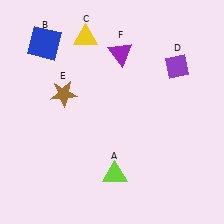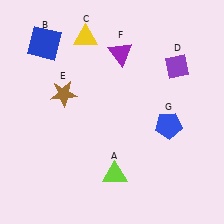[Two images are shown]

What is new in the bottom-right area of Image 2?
A blue pentagon (G) was added in the bottom-right area of Image 2.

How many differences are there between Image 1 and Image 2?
There is 1 difference between the two images.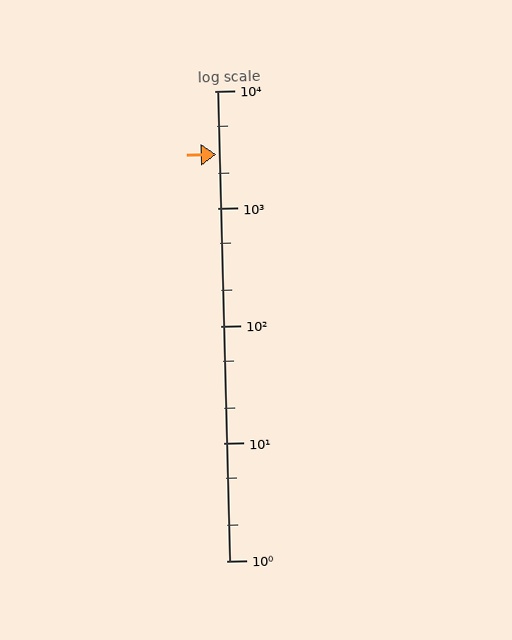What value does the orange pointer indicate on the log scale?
The pointer indicates approximately 2900.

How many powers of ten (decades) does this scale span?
The scale spans 4 decades, from 1 to 10000.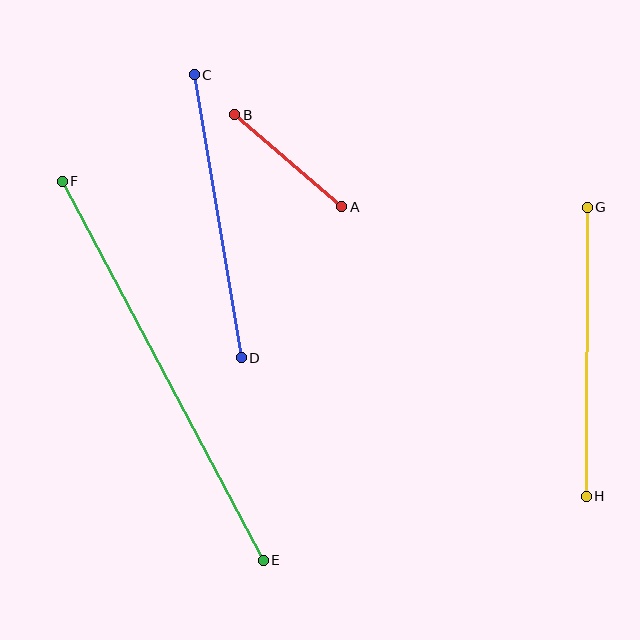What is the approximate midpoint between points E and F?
The midpoint is at approximately (163, 371) pixels.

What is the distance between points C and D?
The distance is approximately 287 pixels.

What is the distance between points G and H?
The distance is approximately 289 pixels.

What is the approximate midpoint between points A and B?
The midpoint is at approximately (288, 161) pixels.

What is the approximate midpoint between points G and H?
The midpoint is at approximately (587, 352) pixels.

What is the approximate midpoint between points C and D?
The midpoint is at approximately (218, 216) pixels.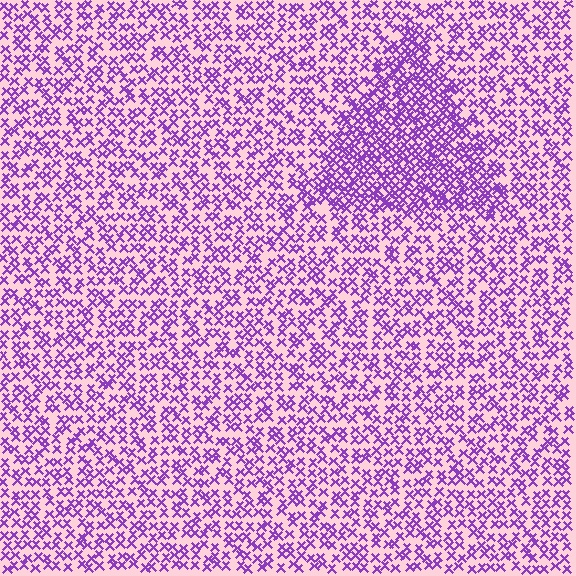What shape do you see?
I see a triangle.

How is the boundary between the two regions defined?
The boundary is defined by a change in element density (approximately 1.8x ratio). All elements are the same color, size, and shape.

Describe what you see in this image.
The image contains small purple elements arranged at two different densities. A triangle-shaped region is visible where the elements are more densely packed than the surrounding area.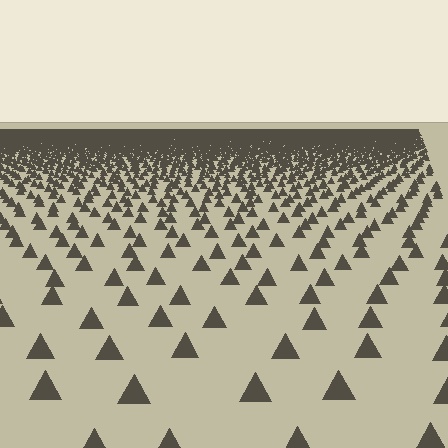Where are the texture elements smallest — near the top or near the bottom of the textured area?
Near the top.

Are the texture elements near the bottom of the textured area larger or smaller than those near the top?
Larger. Near the bottom, elements are closer to the viewer and appear at a bigger on-screen size.